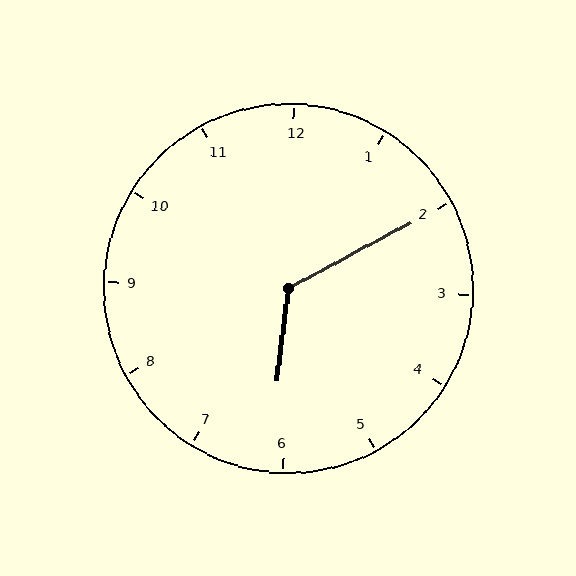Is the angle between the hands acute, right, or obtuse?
It is obtuse.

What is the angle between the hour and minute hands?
Approximately 125 degrees.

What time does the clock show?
6:10.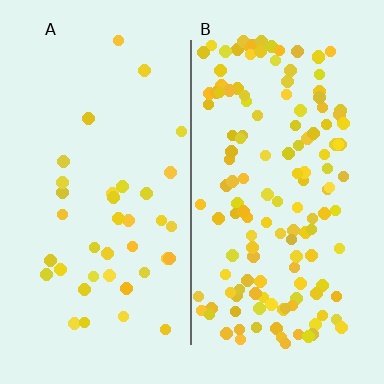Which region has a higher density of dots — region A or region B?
B (the right).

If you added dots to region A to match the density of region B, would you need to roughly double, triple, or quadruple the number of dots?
Approximately quadruple.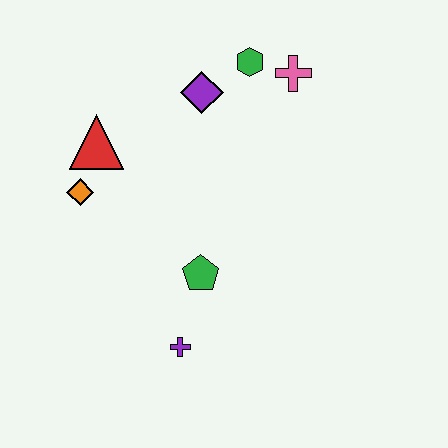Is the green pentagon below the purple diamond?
Yes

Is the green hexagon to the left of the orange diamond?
No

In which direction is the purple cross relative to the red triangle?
The purple cross is below the red triangle.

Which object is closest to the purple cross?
The green pentagon is closest to the purple cross.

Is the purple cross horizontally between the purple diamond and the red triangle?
Yes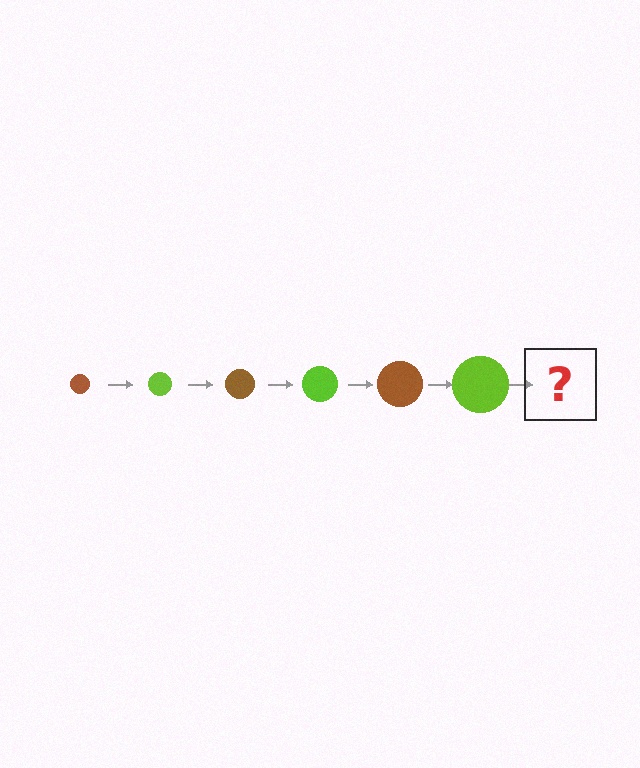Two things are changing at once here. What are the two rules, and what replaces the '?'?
The two rules are that the circle grows larger each step and the color cycles through brown and lime. The '?' should be a brown circle, larger than the previous one.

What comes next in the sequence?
The next element should be a brown circle, larger than the previous one.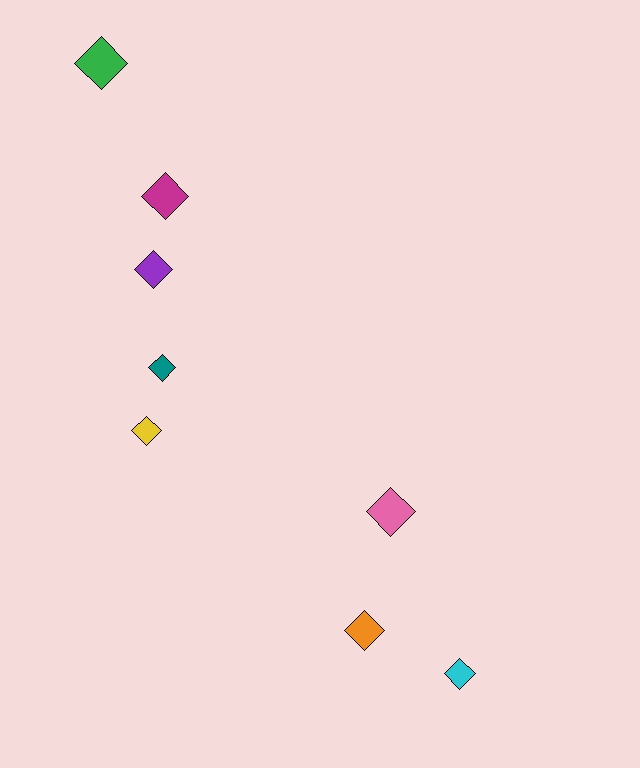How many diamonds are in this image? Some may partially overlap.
There are 8 diamonds.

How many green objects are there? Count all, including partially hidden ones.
There is 1 green object.